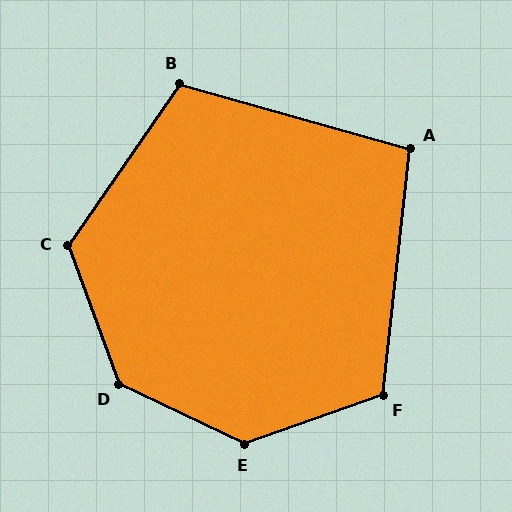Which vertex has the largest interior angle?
E, at approximately 135 degrees.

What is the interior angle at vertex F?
Approximately 116 degrees (obtuse).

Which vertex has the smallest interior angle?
A, at approximately 99 degrees.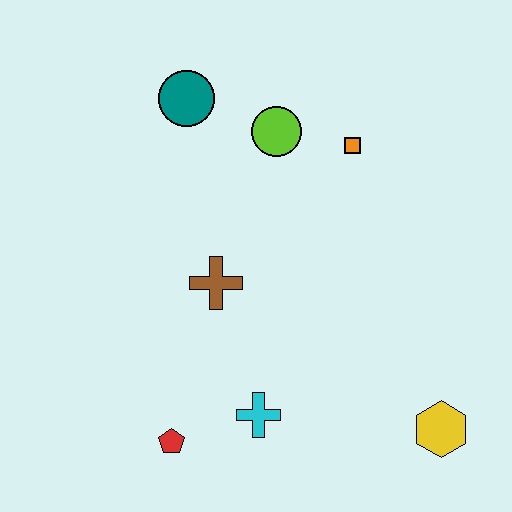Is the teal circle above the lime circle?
Yes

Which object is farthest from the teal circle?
The yellow hexagon is farthest from the teal circle.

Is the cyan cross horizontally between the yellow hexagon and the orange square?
No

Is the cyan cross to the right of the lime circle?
No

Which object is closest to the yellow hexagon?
The cyan cross is closest to the yellow hexagon.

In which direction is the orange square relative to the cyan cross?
The orange square is above the cyan cross.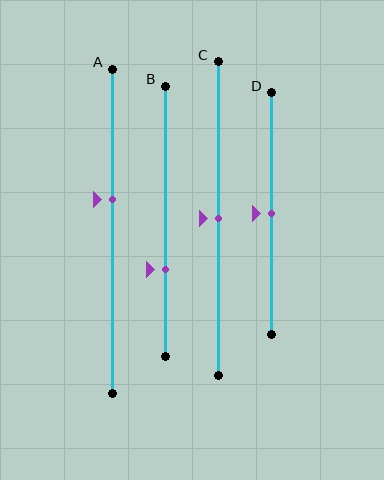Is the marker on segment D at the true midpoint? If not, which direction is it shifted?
Yes, the marker on segment D is at the true midpoint.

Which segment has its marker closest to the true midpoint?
Segment C has its marker closest to the true midpoint.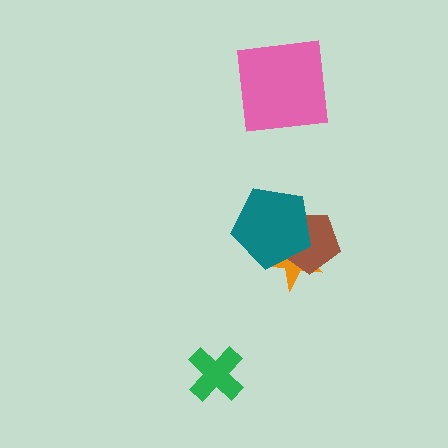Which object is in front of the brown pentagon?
The teal pentagon is in front of the brown pentagon.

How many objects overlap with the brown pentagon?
2 objects overlap with the brown pentagon.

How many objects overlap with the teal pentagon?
2 objects overlap with the teal pentagon.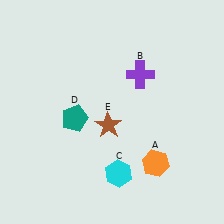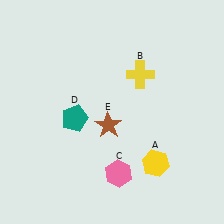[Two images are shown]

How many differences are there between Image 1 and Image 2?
There are 3 differences between the two images.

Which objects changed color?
A changed from orange to yellow. B changed from purple to yellow. C changed from cyan to pink.